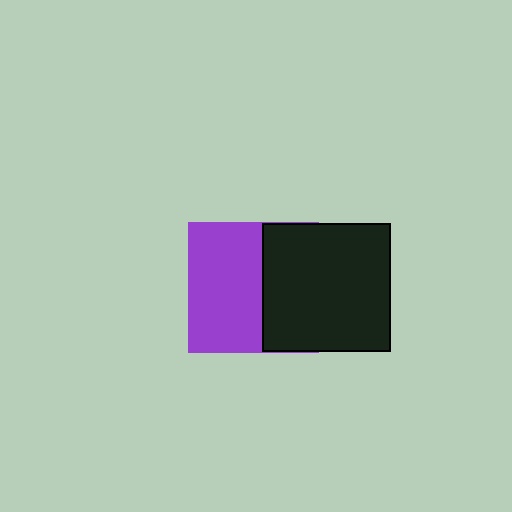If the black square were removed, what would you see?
You would see the complete purple square.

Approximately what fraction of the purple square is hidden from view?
Roughly 43% of the purple square is hidden behind the black square.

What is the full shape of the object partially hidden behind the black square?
The partially hidden object is a purple square.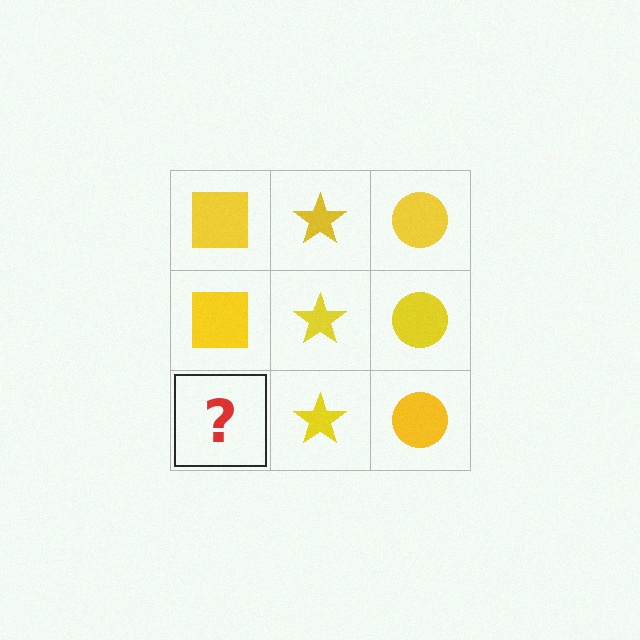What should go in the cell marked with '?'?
The missing cell should contain a yellow square.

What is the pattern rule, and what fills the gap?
The rule is that each column has a consistent shape. The gap should be filled with a yellow square.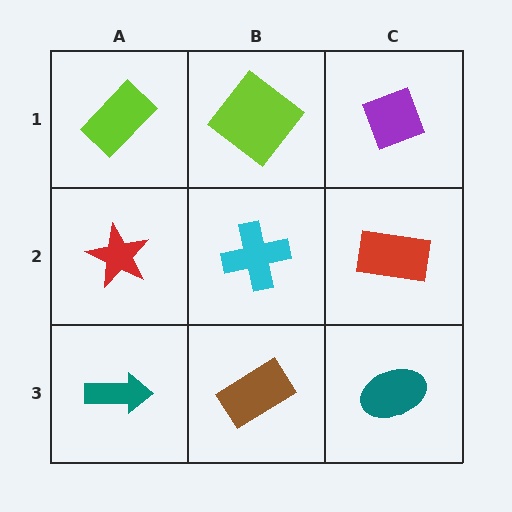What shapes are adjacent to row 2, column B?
A lime diamond (row 1, column B), a brown rectangle (row 3, column B), a red star (row 2, column A), a red rectangle (row 2, column C).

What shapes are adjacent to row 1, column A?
A red star (row 2, column A), a lime diamond (row 1, column B).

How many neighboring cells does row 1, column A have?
2.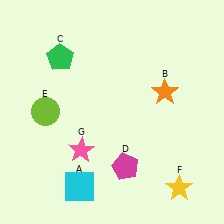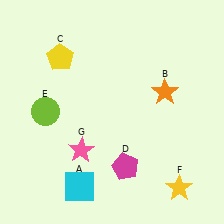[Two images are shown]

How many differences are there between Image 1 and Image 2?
There is 1 difference between the two images.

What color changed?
The pentagon (C) changed from green in Image 1 to yellow in Image 2.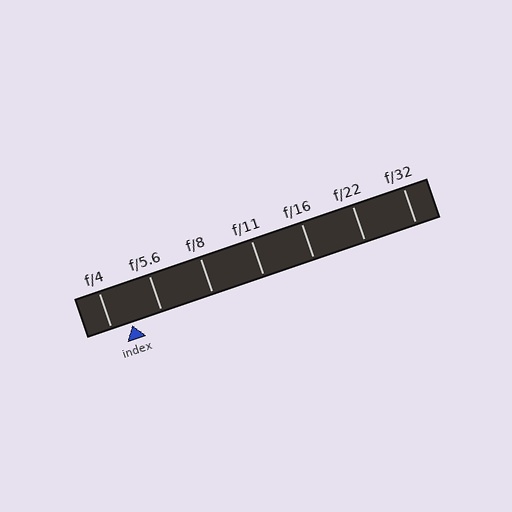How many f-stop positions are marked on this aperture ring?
There are 7 f-stop positions marked.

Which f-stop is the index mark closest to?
The index mark is closest to f/4.